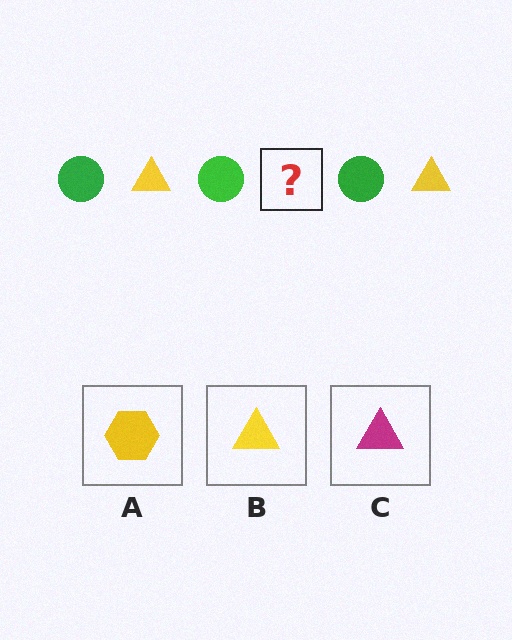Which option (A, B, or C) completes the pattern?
B.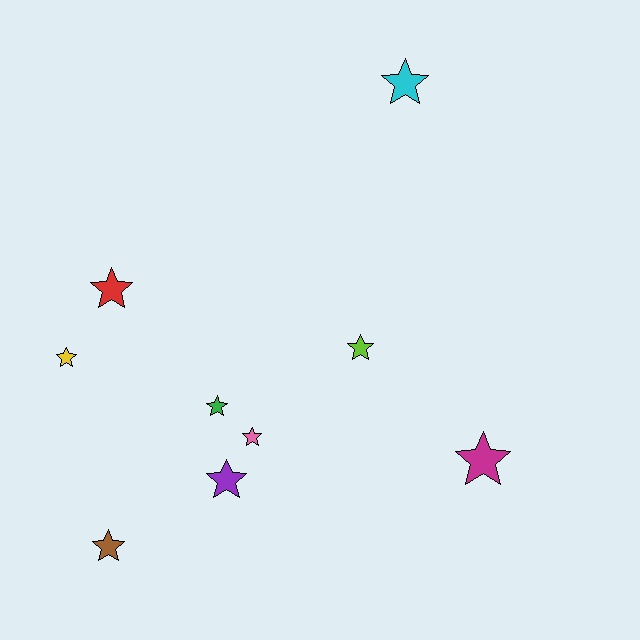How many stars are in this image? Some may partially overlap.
There are 9 stars.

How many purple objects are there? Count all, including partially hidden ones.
There is 1 purple object.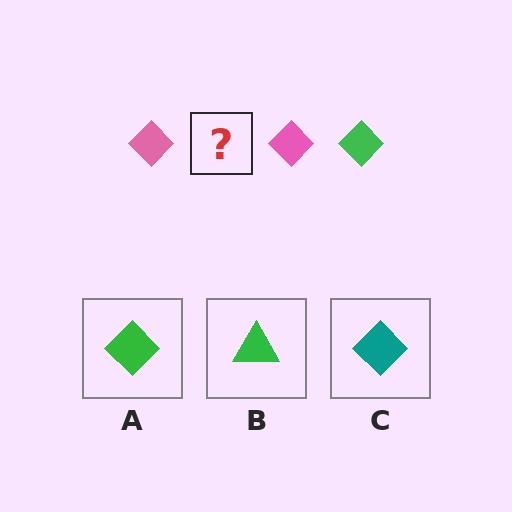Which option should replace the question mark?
Option A.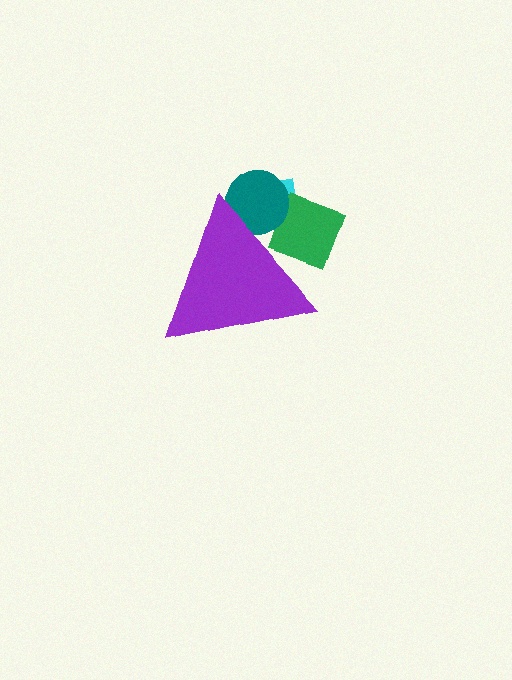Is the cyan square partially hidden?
Yes, the cyan square is partially hidden behind the purple triangle.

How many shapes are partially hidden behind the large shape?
3 shapes are partially hidden.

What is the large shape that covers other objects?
A purple triangle.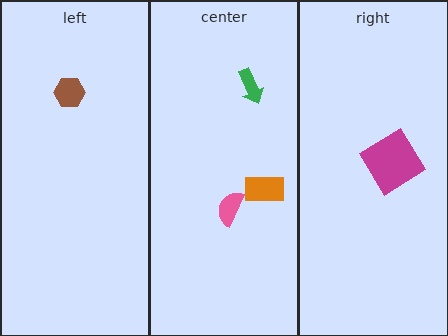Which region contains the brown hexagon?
The left region.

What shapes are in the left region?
The brown hexagon.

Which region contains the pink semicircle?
The center region.